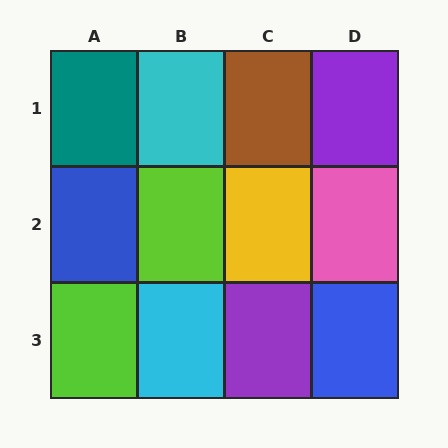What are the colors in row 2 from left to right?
Blue, lime, yellow, pink.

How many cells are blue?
2 cells are blue.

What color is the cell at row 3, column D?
Blue.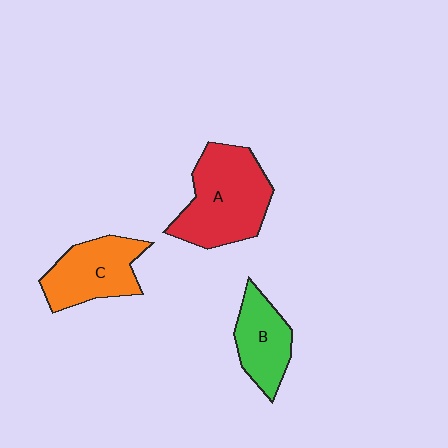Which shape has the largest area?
Shape A (red).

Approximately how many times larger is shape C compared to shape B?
Approximately 1.3 times.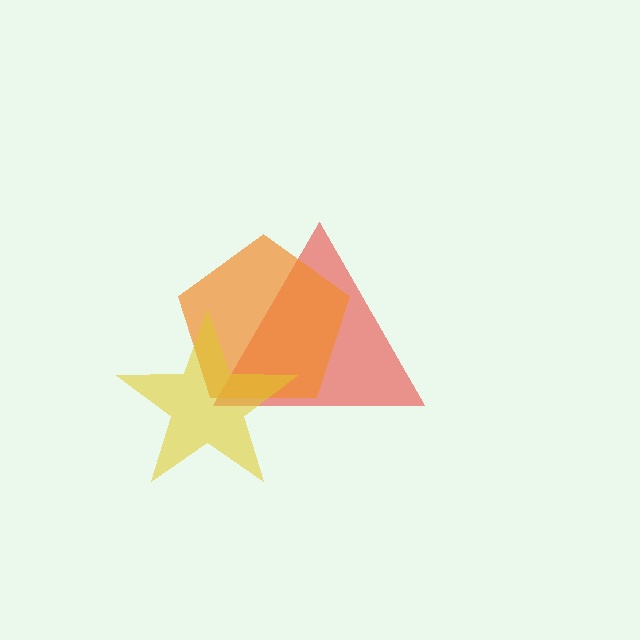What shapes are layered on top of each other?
The layered shapes are: a red triangle, an orange pentagon, a yellow star.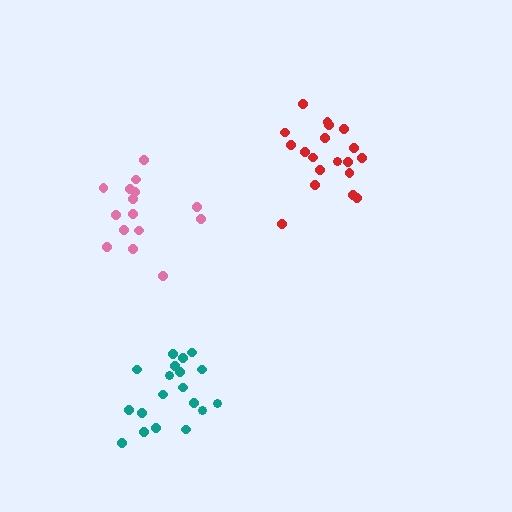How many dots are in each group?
Group 1: 19 dots, Group 2: 19 dots, Group 3: 15 dots (53 total).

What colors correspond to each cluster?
The clusters are colored: red, teal, pink.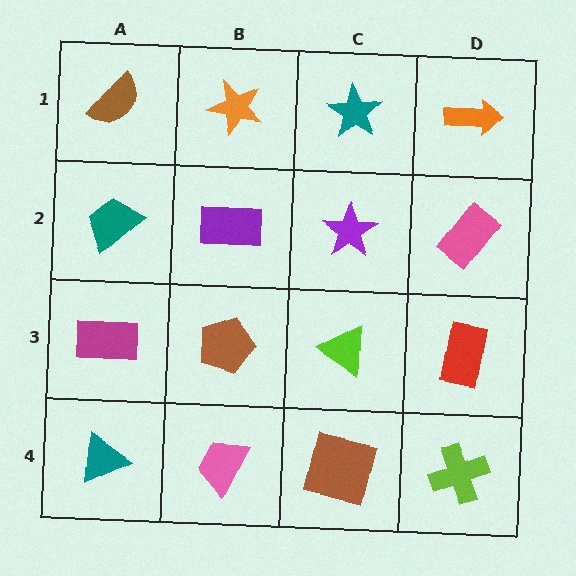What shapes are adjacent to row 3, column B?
A purple rectangle (row 2, column B), a pink trapezoid (row 4, column B), a magenta rectangle (row 3, column A), a lime triangle (row 3, column C).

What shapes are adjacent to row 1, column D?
A pink rectangle (row 2, column D), a teal star (row 1, column C).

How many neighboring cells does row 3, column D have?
3.